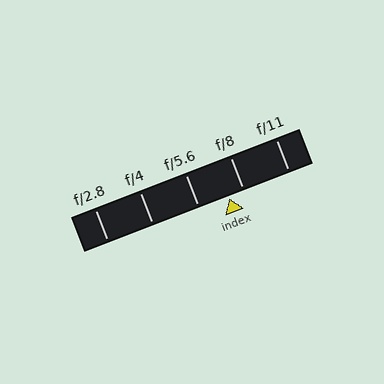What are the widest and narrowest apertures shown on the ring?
The widest aperture shown is f/2.8 and the narrowest is f/11.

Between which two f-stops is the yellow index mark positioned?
The index mark is between f/5.6 and f/8.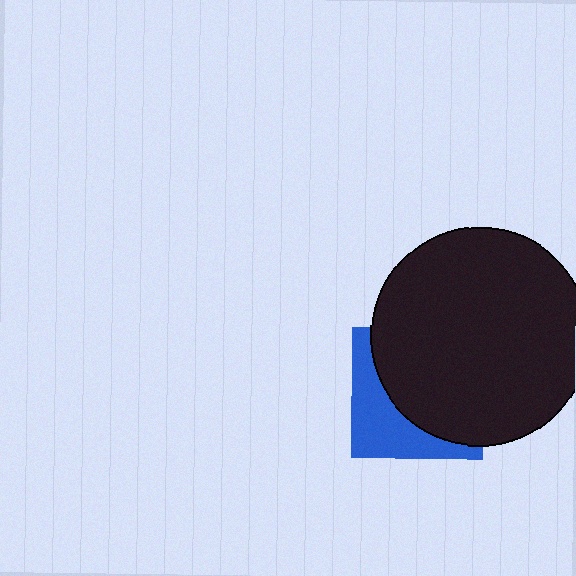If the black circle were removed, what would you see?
You would see the complete blue square.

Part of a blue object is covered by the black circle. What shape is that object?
It is a square.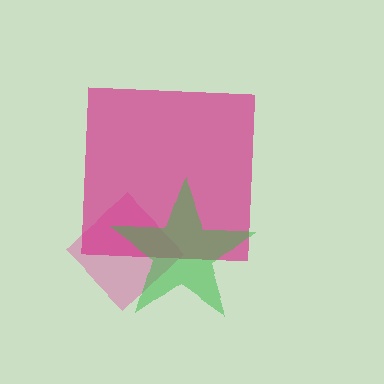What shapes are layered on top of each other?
The layered shapes are: a pink diamond, a magenta square, a green star.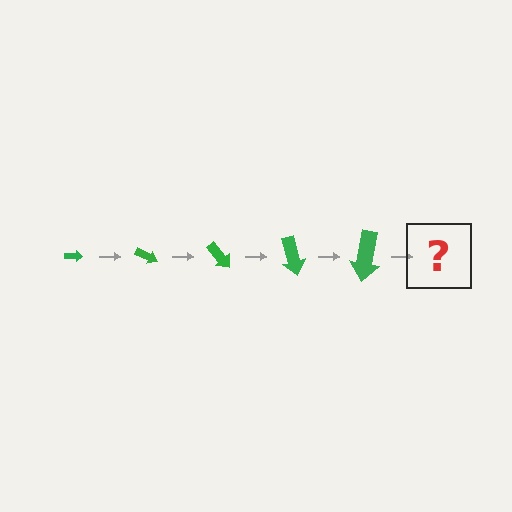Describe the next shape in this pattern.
It should be an arrow, larger than the previous one and rotated 125 degrees from the start.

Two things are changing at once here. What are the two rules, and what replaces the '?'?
The two rules are that the arrow grows larger each step and it rotates 25 degrees each step. The '?' should be an arrow, larger than the previous one and rotated 125 degrees from the start.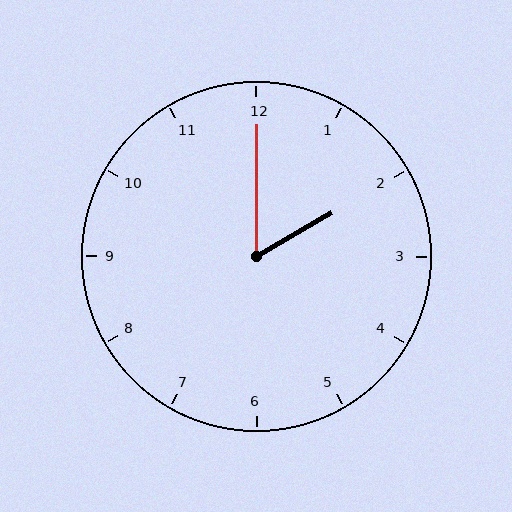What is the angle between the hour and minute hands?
Approximately 60 degrees.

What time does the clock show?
2:00.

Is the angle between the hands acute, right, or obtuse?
It is acute.